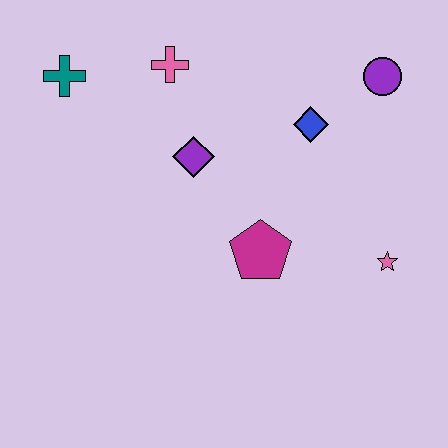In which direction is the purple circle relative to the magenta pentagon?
The purple circle is above the magenta pentagon.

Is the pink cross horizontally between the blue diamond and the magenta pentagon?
No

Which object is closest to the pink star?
The magenta pentagon is closest to the pink star.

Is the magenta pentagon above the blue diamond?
No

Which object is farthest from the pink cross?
The pink star is farthest from the pink cross.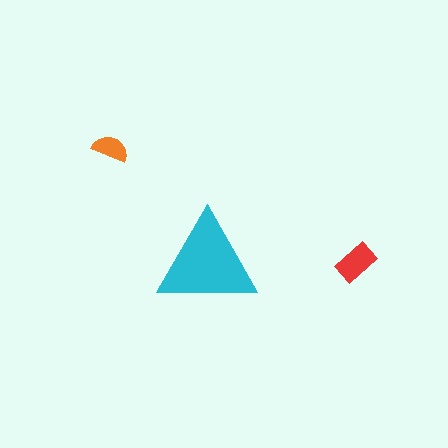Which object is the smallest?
The orange semicircle.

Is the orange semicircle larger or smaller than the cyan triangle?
Smaller.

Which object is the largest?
The cyan triangle.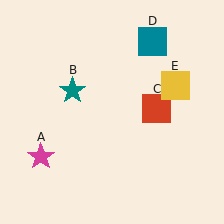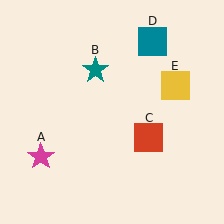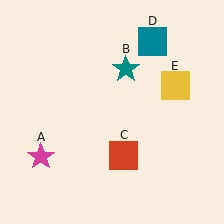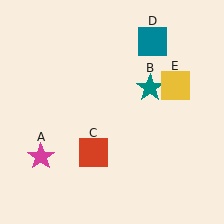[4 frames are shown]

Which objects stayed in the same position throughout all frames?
Magenta star (object A) and teal square (object D) and yellow square (object E) remained stationary.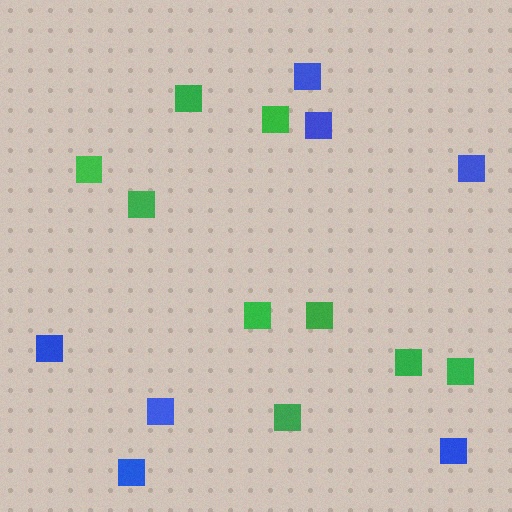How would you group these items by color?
There are 2 groups: one group of blue squares (7) and one group of green squares (9).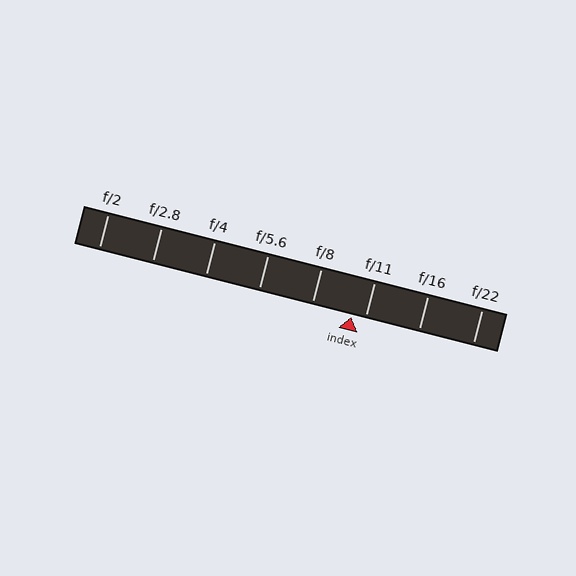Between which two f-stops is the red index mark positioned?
The index mark is between f/8 and f/11.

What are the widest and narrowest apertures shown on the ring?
The widest aperture shown is f/2 and the narrowest is f/22.